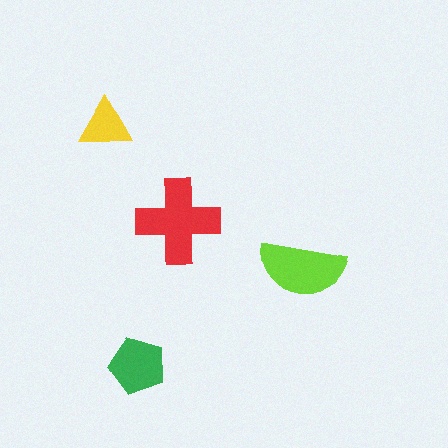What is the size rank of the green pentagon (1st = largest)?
3rd.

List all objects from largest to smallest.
The red cross, the lime semicircle, the green pentagon, the yellow triangle.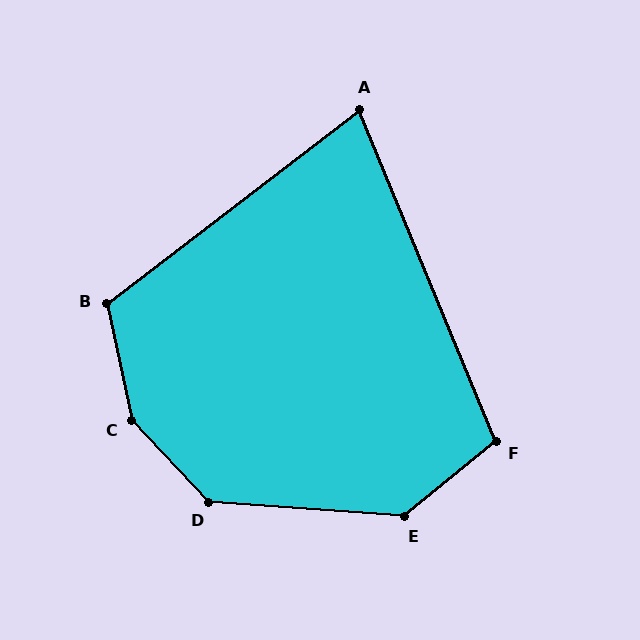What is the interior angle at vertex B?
Approximately 116 degrees (obtuse).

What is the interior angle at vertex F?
Approximately 107 degrees (obtuse).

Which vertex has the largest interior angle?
C, at approximately 149 degrees.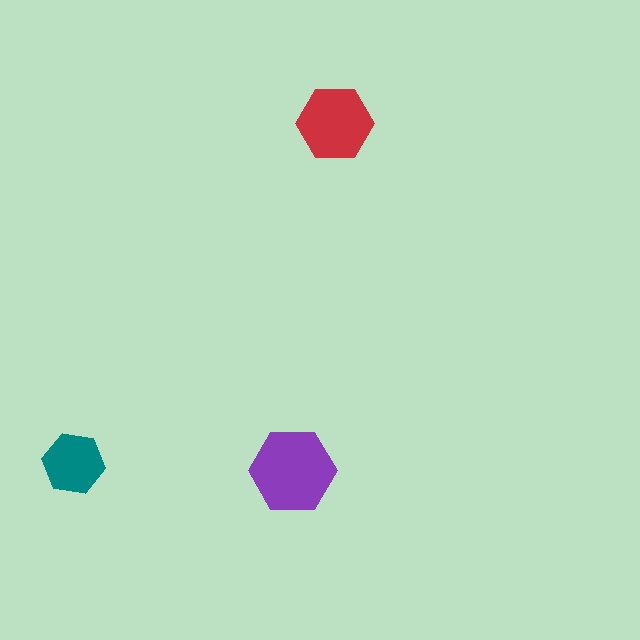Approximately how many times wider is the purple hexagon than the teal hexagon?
About 1.5 times wider.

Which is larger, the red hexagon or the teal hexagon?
The red one.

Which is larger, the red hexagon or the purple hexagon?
The purple one.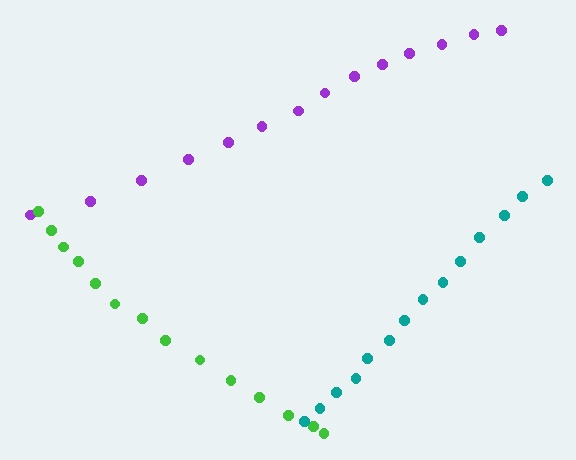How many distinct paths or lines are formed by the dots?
There are 3 distinct paths.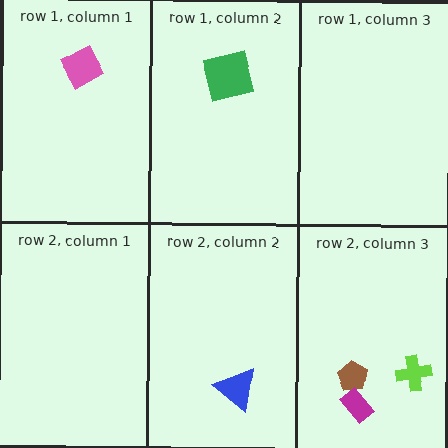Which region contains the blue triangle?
The row 2, column 2 region.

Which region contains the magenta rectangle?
The row 2, column 3 region.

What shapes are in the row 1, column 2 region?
The green square.